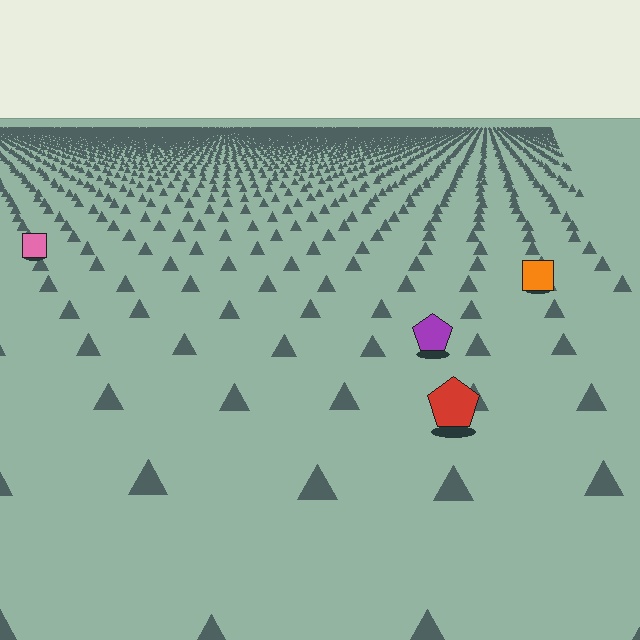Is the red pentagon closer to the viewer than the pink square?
Yes. The red pentagon is closer — you can tell from the texture gradient: the ground texture is coarser near it.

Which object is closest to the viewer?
The red pentagon is closest. The texture marks near it are larger and more spread out.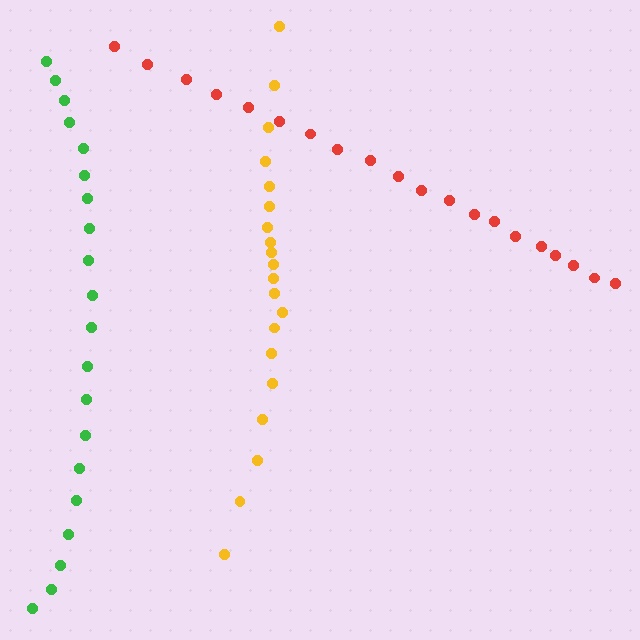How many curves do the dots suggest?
There are 3 distinct paths.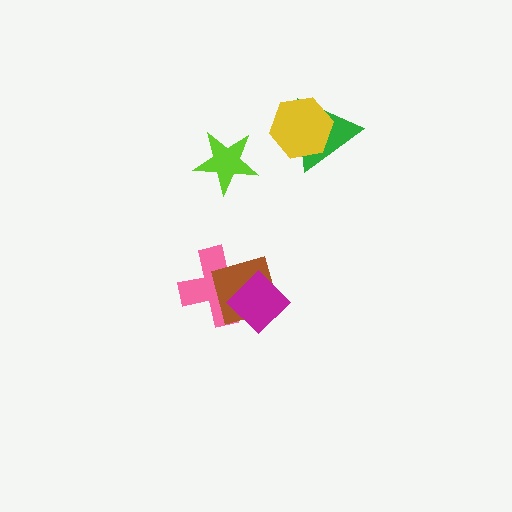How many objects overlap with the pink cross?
2 objects overlap with the pink cross.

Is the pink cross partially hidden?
Yes, it is partially covered by another shape.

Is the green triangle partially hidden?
Yes, it is partially covered by another shape.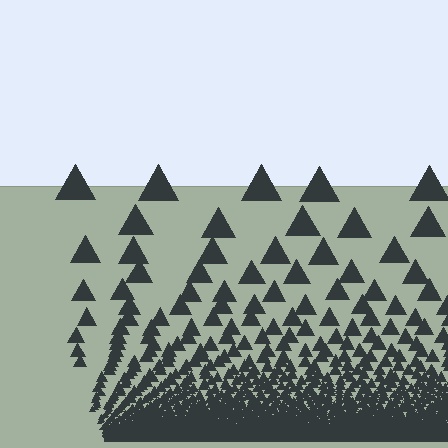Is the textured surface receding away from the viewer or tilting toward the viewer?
The surface appears to tilt toward the viewer. Texture elements get larger and sparser toward the top.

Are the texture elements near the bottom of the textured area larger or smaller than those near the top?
Smaller. The gradient is inverted — elements near the bottom are smaller and denser.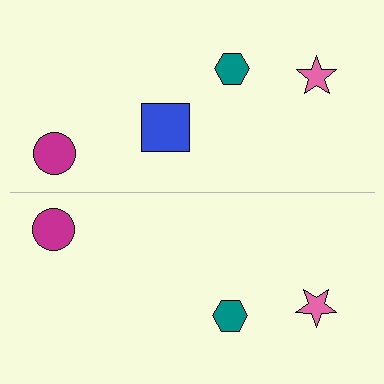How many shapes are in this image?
There are 7 shapes in this image.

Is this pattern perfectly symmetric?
No, the pattern is not perfectly symmetric. A blue square is missing from the bottom side.